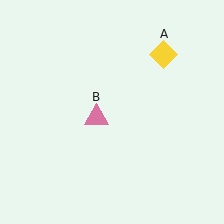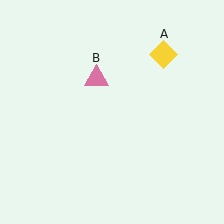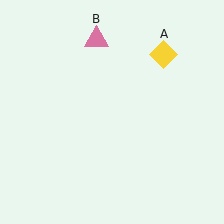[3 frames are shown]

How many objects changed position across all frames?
1 object changed position: pink triangle (object B).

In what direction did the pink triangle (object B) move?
The pink triangle (object B) moved up.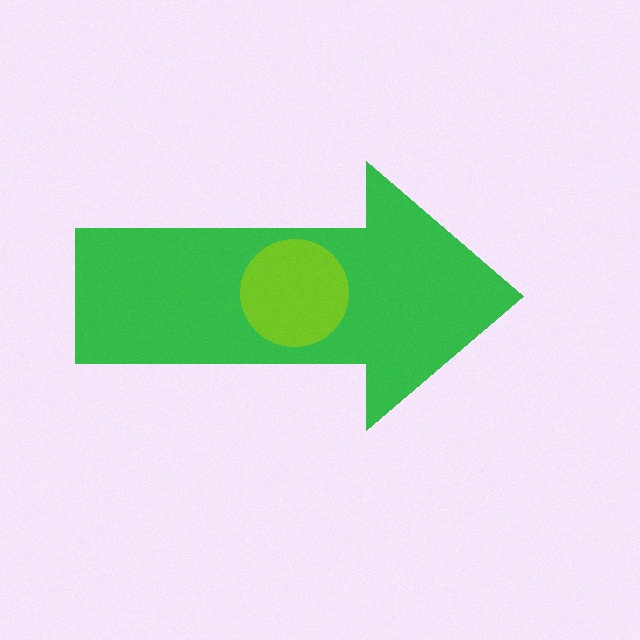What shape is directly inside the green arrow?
The lime circle.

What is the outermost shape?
The green arrow.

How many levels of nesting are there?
2.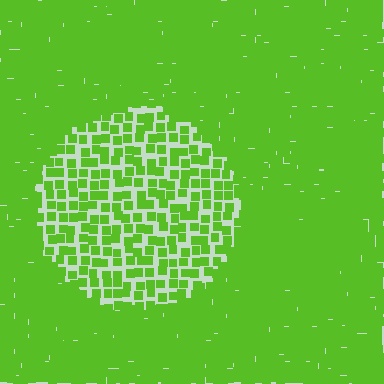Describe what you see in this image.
The image contains small lime elements arranged at two different densities. A circle-shaped region is visible where the elements are less densely packed than the surrounding area.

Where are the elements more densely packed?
The elements are more densely packed outside the circle boundary.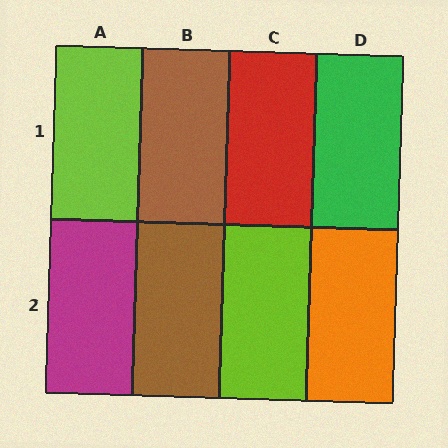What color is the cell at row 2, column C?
Lime.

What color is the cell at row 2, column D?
Orange.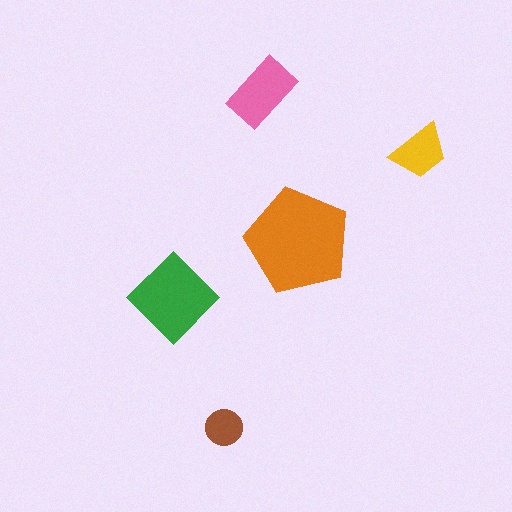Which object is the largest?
The orange pentagon.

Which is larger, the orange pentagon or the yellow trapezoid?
The orange pentagon.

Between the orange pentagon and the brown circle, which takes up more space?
The orange pentagon.